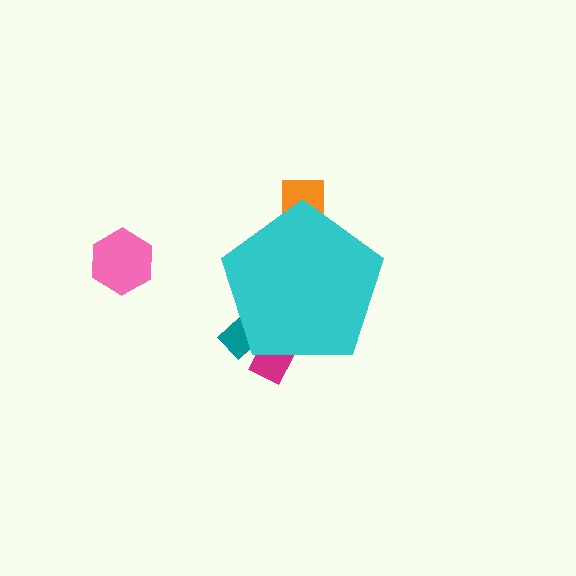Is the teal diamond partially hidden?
Yes, the teal diamond is partially hidden behind the cyan pentagon.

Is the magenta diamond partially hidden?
Yes, the magenta diamond is partially hidden behind the cyan pentagon.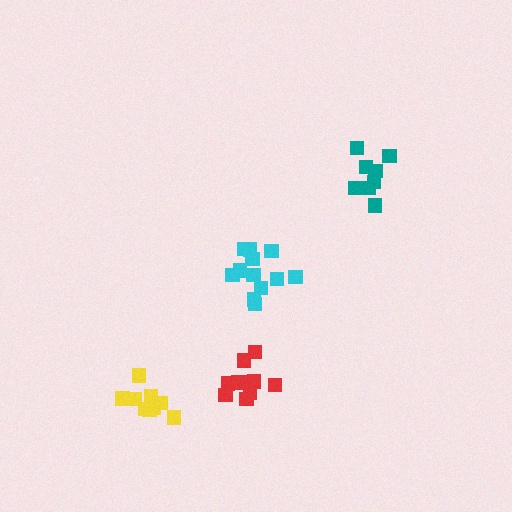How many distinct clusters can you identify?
There are 4 distinct clusters.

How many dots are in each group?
Group 1: 10 dots, Group 2: 12 dots, Group 3: 9 dots, Group 4: 8 dots (39 total).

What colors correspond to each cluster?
The clusters are colored: red, cyan, yellow, teal.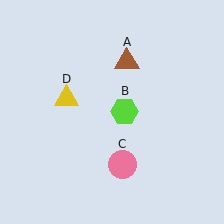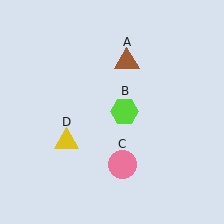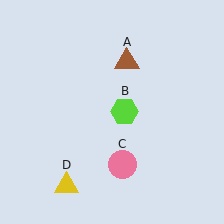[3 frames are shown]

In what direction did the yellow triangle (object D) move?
The yellow triangle (object D) moved down.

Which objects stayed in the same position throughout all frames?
Brown triangle (object A) and lime hexagon (object B) and pink circle (object C) remained stationary.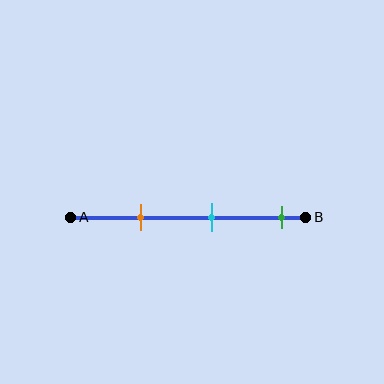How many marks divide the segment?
There are 3 marks dividing the segment.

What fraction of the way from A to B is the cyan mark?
The cyan mark is approximately 60% (0.6) of the way from A to B.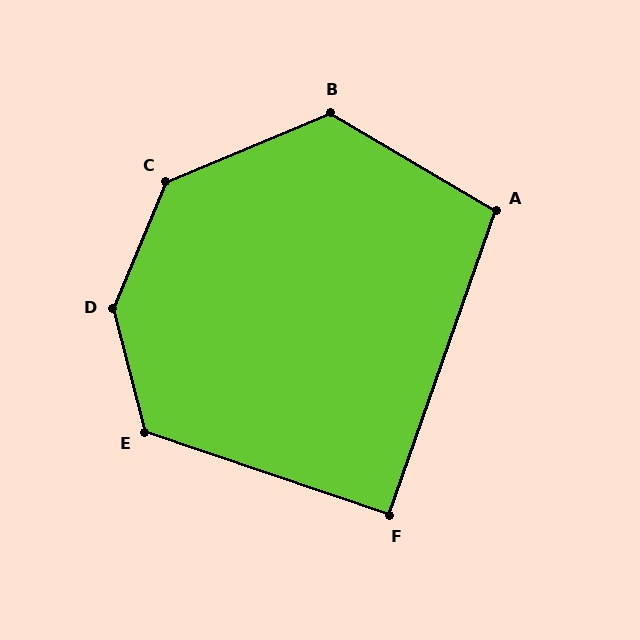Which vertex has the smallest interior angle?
F, at approximately 90 degrees.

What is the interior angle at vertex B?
Approximately 127 degrees (obtuse).